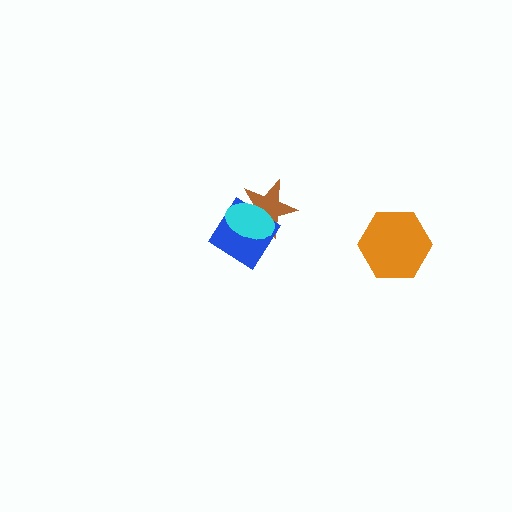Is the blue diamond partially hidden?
Yes, it is partially covered by another shape.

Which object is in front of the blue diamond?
The cyan ellipse is in front of the blue diamond.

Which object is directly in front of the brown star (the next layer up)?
The blue diamond is directly in front of the brown star.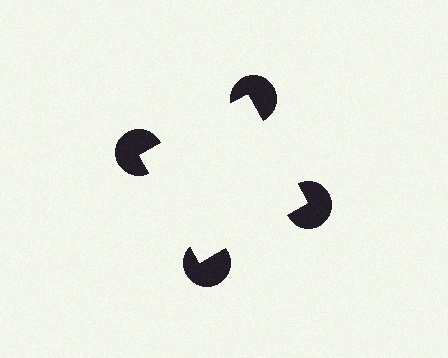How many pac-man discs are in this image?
There are 4 — one at each vertex of the illusory square.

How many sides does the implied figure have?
4 sides.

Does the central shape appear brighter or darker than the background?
It typically appears slightly brighter than the background, even though no actual brightness change is drawn.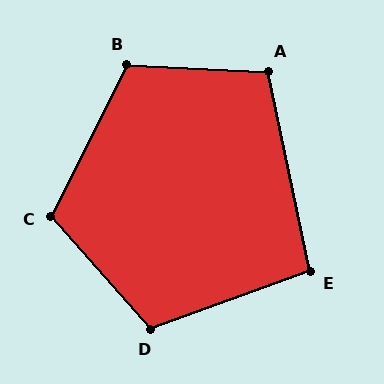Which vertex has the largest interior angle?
B, at approximately 114 degrees.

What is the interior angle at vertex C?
Approximately 112 degrees (obtuse).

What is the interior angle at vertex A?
Approximately 104 degrees (obtuse).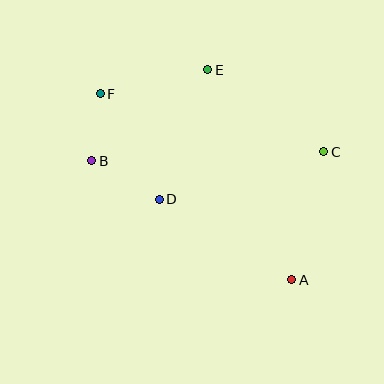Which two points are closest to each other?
Points B and F are closest to each other.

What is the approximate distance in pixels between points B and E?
The distance between B and E is approximately 148 pixels.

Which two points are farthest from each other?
Points A and F are farthest from each other.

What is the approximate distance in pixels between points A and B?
The distance between A and B is approximately 233 pixels.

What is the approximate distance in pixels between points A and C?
The distance between A and C is approximately 132 pixels.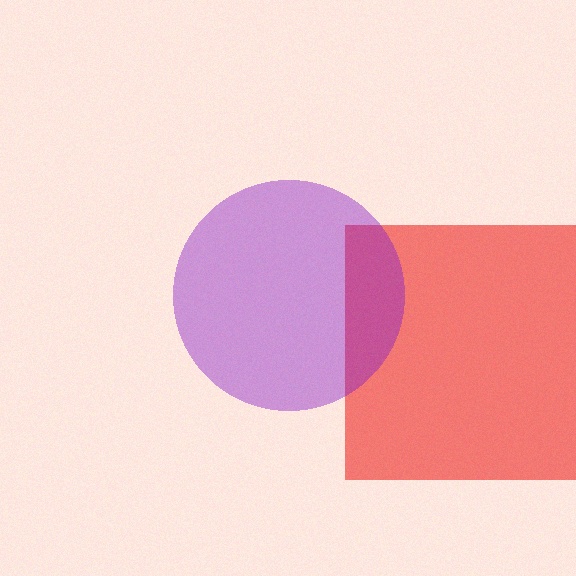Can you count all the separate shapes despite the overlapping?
Yes, there are 2 separate shapes.